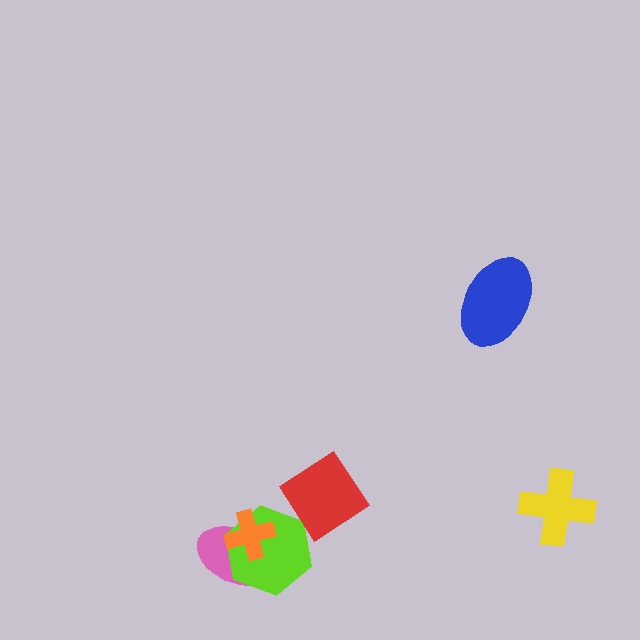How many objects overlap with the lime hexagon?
2 objects overlap with the lime hexagon.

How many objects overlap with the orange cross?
2 objects overlap with the orange cross.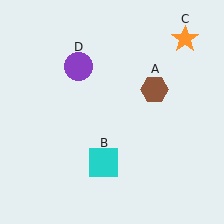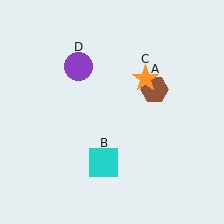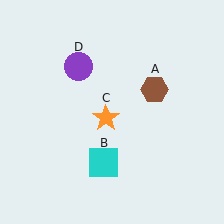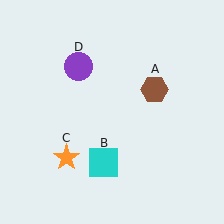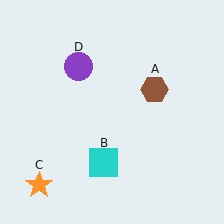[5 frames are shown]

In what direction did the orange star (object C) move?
The orange star (object C) moved down and to the left.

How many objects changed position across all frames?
1 object changed position: orange star (object C).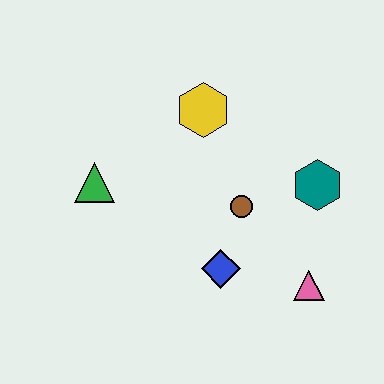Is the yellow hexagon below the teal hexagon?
No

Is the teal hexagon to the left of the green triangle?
No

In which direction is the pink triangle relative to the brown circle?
The pink triangle is below the brown circle.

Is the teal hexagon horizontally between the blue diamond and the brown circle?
No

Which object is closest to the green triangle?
The yellow hexagon is closest to the green triangle.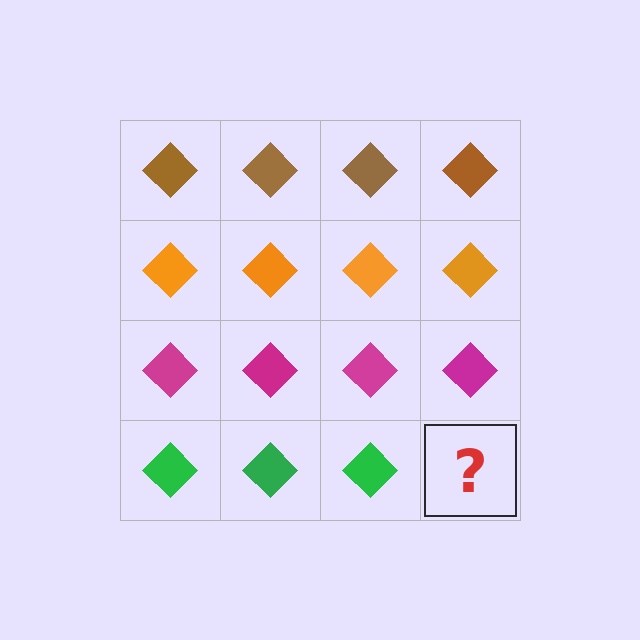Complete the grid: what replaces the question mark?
The question mark should be replaced with a green diamond.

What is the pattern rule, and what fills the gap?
The rule is that each row has a consistent color. The gap should be filled with a green diamond.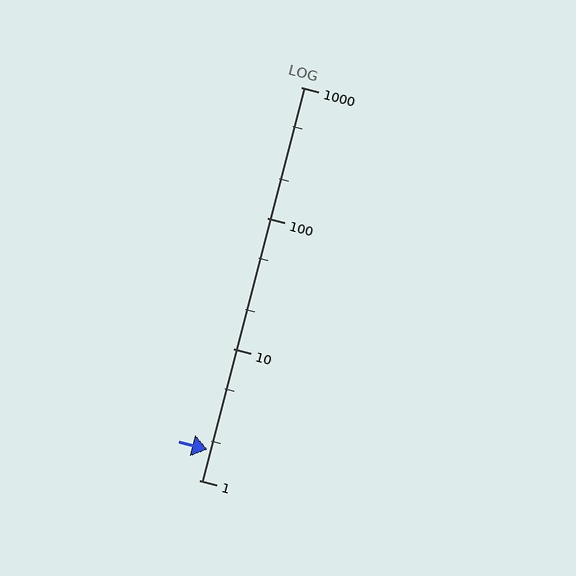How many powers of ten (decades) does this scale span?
The scale spans 3 decades, from 1 to 1000.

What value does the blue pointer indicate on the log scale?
The pointer indicates approximately 1.7.